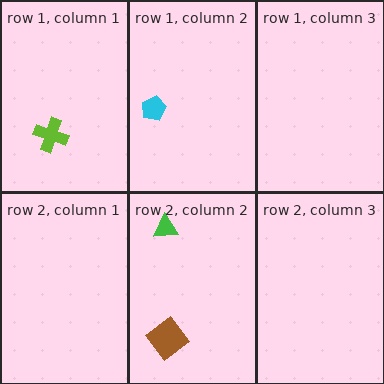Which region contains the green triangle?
The row 2, column 2 region.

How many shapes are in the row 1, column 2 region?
1.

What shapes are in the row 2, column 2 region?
The green triangle, the brown diamond.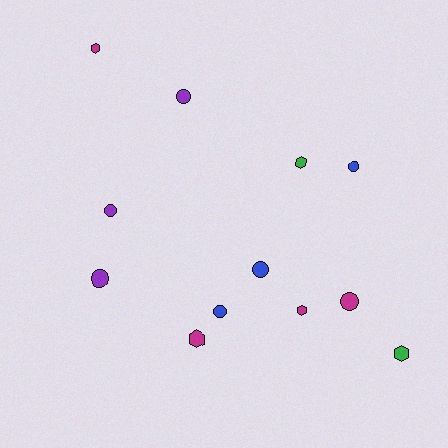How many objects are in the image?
There are 12 objects.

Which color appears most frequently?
Magenta, with 4 objects.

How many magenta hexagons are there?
There are 3 magenta hexagons.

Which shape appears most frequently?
Circle, with 7 objects.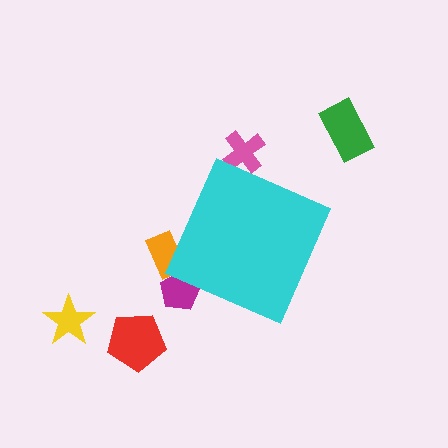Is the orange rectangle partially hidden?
Yes, the orange rectangle is partially hidden behind the cyan diamond.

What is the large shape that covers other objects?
A cyan diamond.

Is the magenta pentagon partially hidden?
Yes, the magenta pentagon is partially hidden behind the cyan diamond.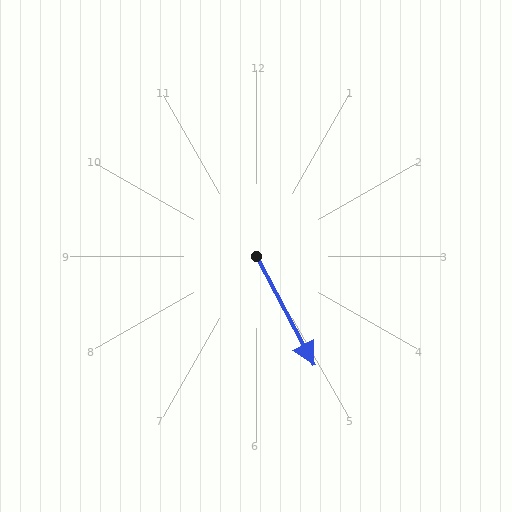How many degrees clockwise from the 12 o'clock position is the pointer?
Approximately 152 degrees.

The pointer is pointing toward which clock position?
Roughly 5 o'clock.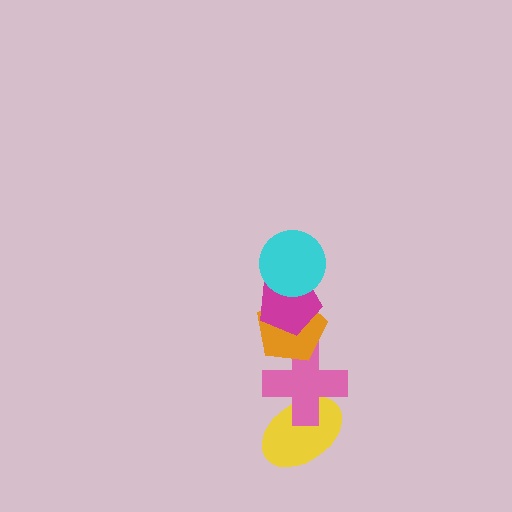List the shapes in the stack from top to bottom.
From top to bottom: the cyan circle, the magenta pentagon, the orange pentagon, the pink cross, the yellow ellipse.